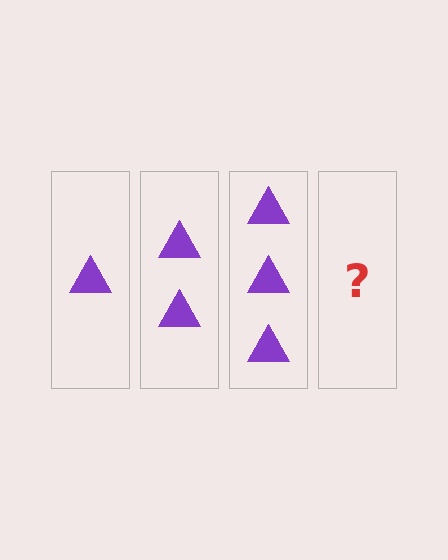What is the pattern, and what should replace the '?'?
The pattern is that each step adds one more triangle. The '?' should be 4 triangles.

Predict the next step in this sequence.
The next step is 4 triangles.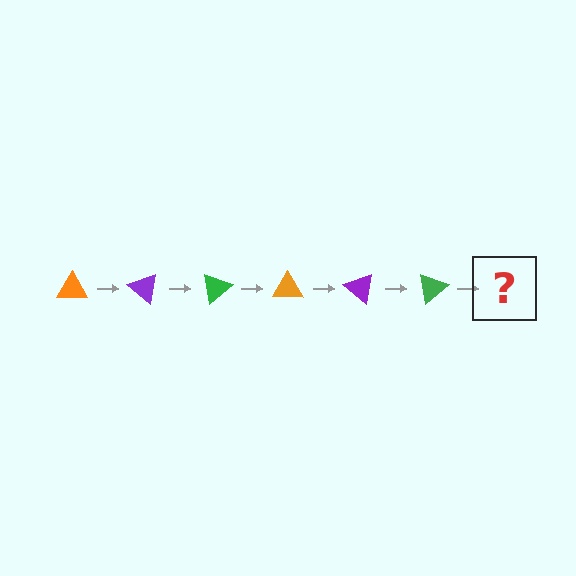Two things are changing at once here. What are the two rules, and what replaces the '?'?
The two rules are that it rotates 40 degrees each step and the color cycles through orange, purple, and green. The '?' should be an orange triangle, rotated 240 degrees from the start.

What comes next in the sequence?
The next element should be an orange triangle, rotated 240 degrees from the start.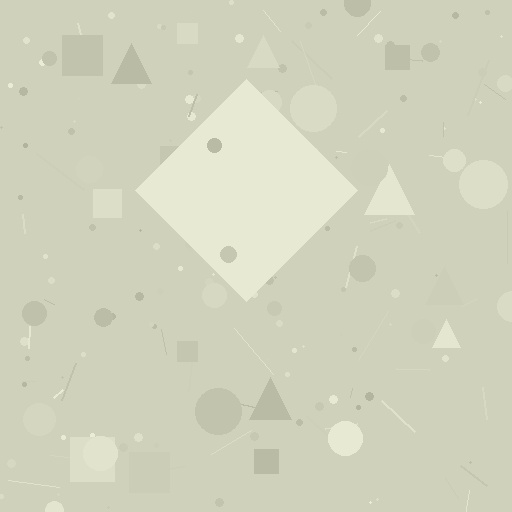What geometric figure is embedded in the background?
A diamond is embedded in the background.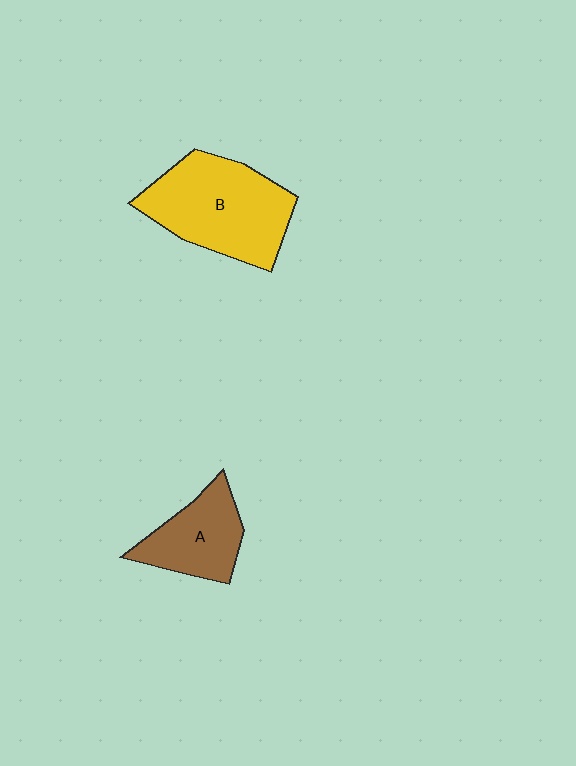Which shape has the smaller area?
Shape A (brown).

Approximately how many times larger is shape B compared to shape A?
Approximately 1.7 times.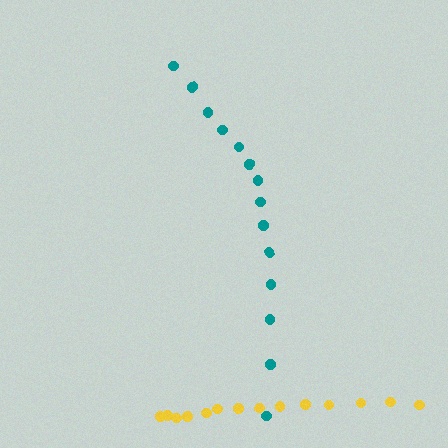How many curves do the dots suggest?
There are 2 distinct paths.